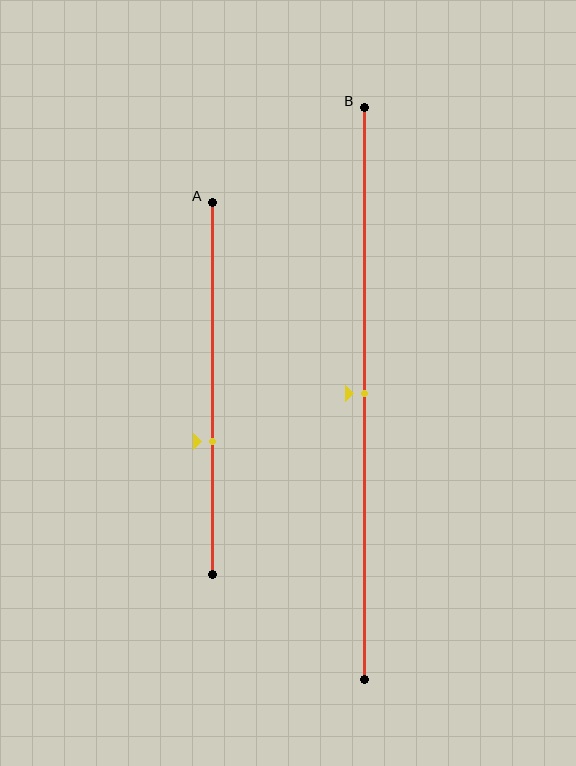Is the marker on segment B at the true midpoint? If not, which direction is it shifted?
Yes, the marker on segment B is at the true midpoint.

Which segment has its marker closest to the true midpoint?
Segment B has its marker closest to the true midpoint.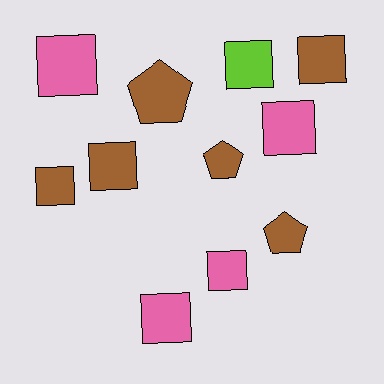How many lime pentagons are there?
There are no lime pentagons.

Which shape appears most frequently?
Square, with 8 objects.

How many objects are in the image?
There are 11 objects.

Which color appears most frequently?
Brown, with 6 objects.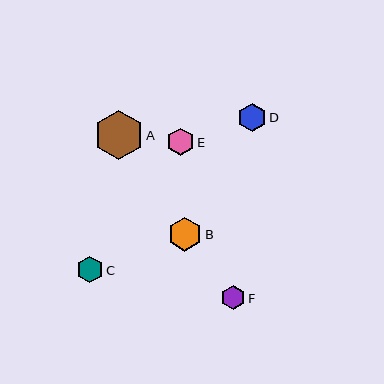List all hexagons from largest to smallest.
From largest to smallest: A, B, D, E, C, F.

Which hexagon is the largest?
Hexagon A is the largest with a size of approximately 49 pixels.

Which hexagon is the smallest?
Hexagon F is the smallest with a size of approximately 24 pixels.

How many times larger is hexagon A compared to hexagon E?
Hexagon A is approximately 1.8 times the size of hexagon E.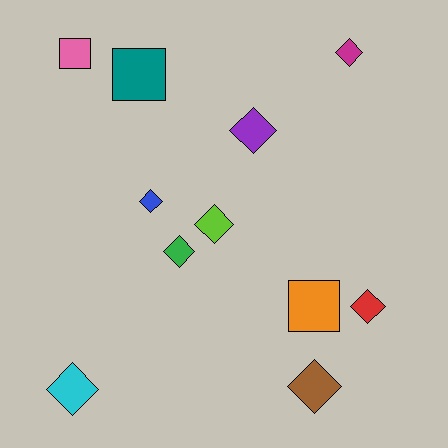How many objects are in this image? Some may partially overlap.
There are 11 objects.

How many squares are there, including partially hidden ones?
There are 3 squares.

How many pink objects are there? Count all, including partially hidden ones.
There is 1 pink object.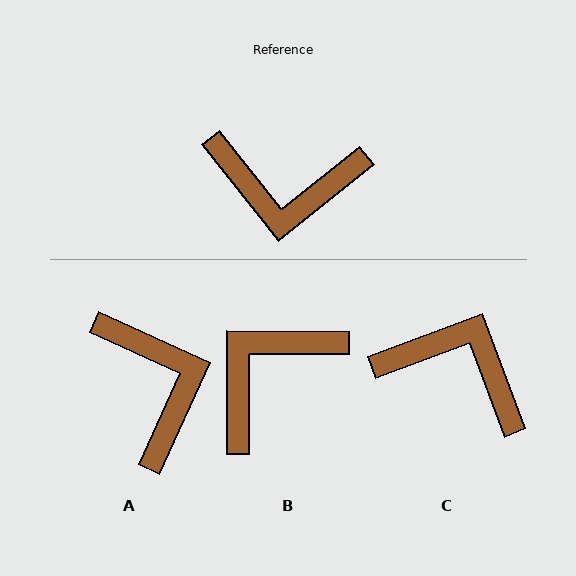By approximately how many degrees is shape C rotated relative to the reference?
Approximately 162 degrees counter-clockwise.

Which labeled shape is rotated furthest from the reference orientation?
C, about 162 degrees away.